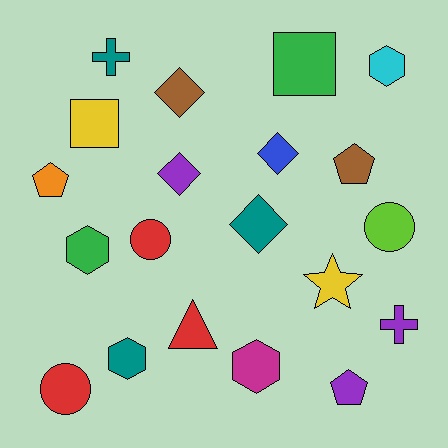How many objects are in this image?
There are 20 objects.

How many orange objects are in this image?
There is 1 orange object.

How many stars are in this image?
There is 1 star.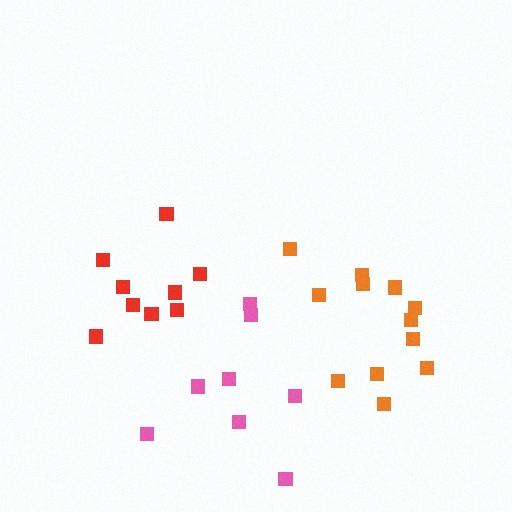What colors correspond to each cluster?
The clusters are colored: orange, red, pink.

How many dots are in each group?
Group 1: 12 dots, Group 2: 9 dots, Group 3: 8 dots (29 total).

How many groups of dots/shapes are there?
There are 3 groups.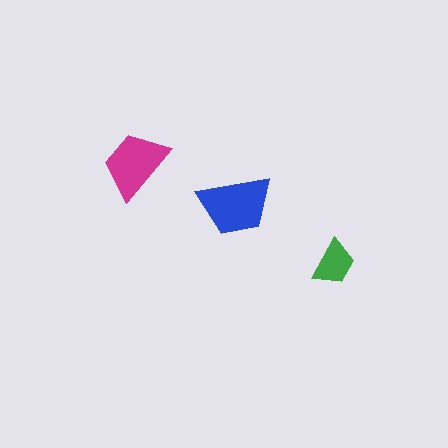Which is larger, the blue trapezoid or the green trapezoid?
The blue one.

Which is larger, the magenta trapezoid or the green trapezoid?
The magenta one.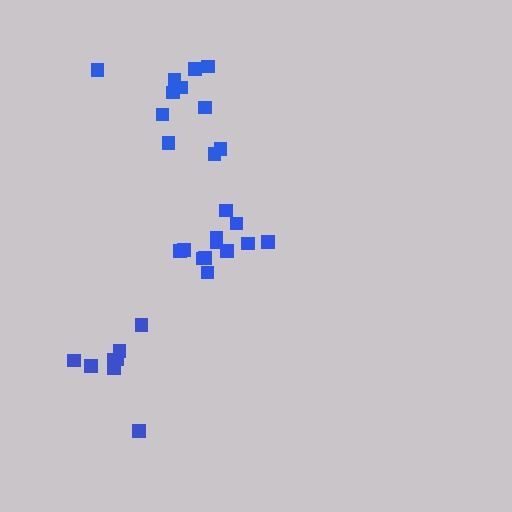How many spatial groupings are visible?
There are 3 spatial groupings.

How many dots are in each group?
Group 1: 12 dots, Group 2: 8 dots, Group 3: 11 dots (31 total).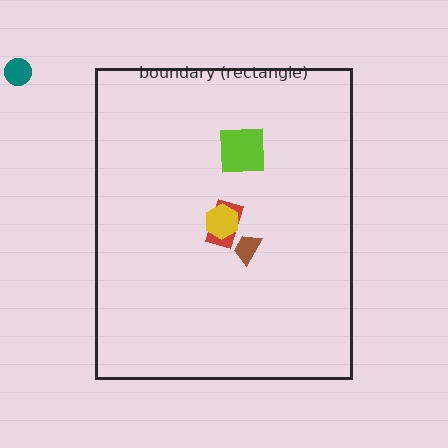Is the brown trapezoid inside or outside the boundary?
Inside.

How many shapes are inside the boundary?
4 inside, 1 outside.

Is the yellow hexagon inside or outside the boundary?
Inside.